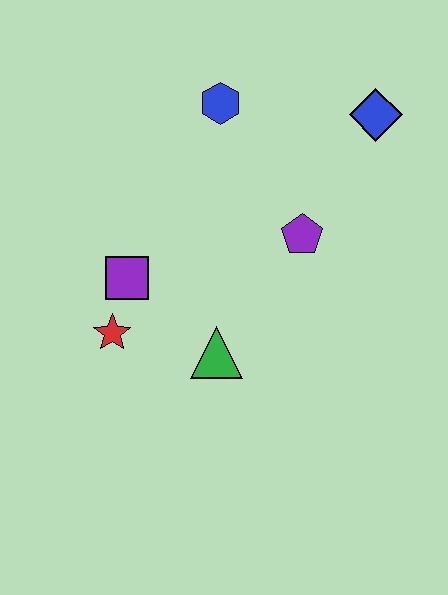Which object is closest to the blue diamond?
The purple pentagon is closest to the blue diamond.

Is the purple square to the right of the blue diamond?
No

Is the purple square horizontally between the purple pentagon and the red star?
Yes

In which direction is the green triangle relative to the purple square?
The green triangle is to the right of the purple square.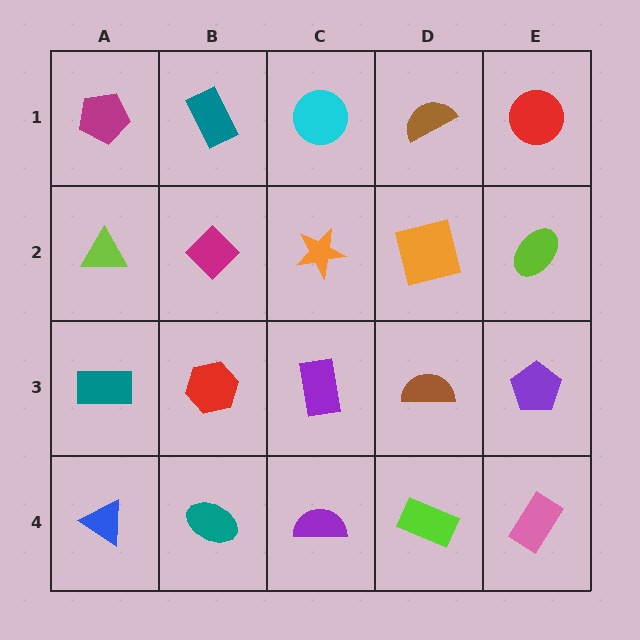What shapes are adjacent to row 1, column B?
A magenta diamond (row 2, column B), a magenta pentagon (row 1, column A), a cyan circle (row 1, column C).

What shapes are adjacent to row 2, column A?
A magenta pentagon (row 1, column A), a teal rectangle (row 3, column A), a magenta diamond (row 2, column B).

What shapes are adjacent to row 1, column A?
A lime triangle (row 2, column A), a teal rectangle (row 1, column B).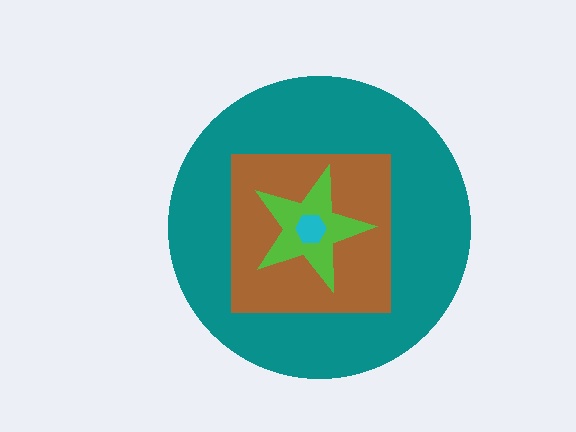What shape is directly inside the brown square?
The lime star.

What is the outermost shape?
The teal circle.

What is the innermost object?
The cyan hexagon.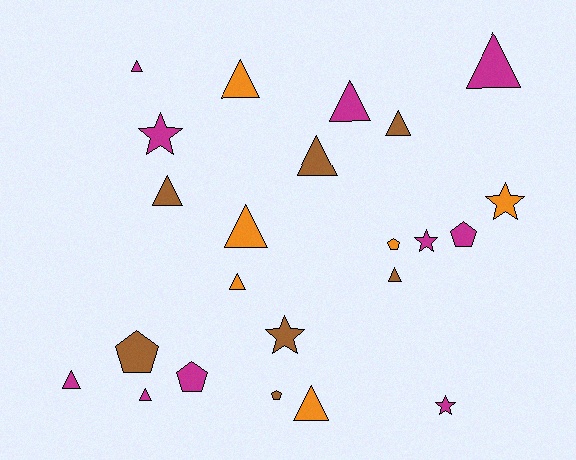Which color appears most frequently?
Magenta, with 10 objects.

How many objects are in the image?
There are 23 objects.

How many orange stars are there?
There is 1 orange star.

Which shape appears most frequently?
Triangle, with 13 objects.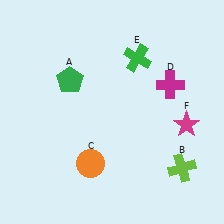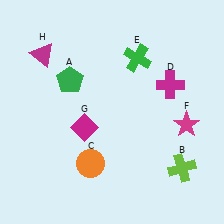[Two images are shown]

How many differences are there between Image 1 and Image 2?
There are 2 differences between the two images.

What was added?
A magenta diamond (G), a magenta triangle (H) were added in Image 2.